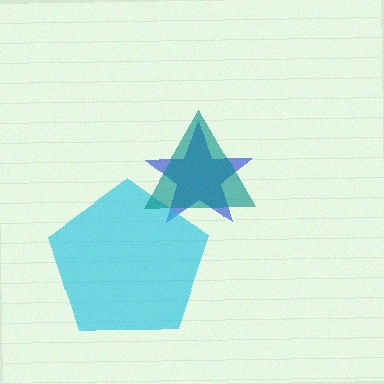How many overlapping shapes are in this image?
There are 3 overlapping shapes in the image.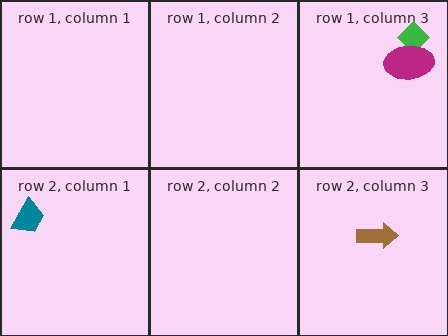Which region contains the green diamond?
The row 1, column 3 region.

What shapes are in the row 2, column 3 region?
The brown arrow.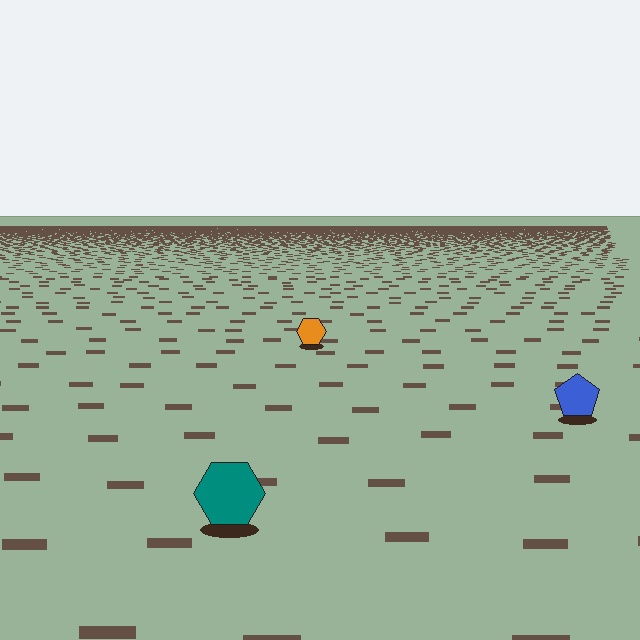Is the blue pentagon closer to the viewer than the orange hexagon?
Yes. The blue pentagon is closer — you can tell from the texture gradient: the ground texture is coarser near it.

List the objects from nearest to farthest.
From nearest to farthest: the teal hexagon, the blue pentagon, the orange hexagon.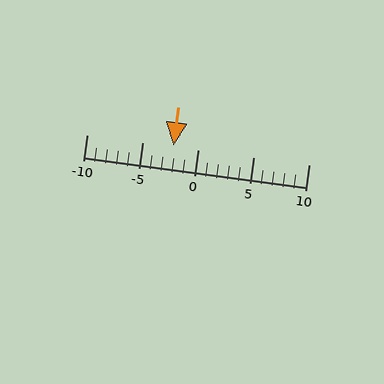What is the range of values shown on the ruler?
The ruler shows values from -10 to 10.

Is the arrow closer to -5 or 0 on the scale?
The arrow is closer to 0.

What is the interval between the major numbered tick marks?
The major tick marks are spaced 5 units apart.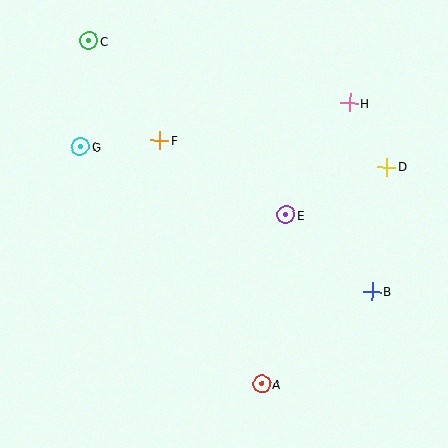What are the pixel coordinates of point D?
Point D is at (387, 167).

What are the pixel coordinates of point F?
Point F is at (160, 141).